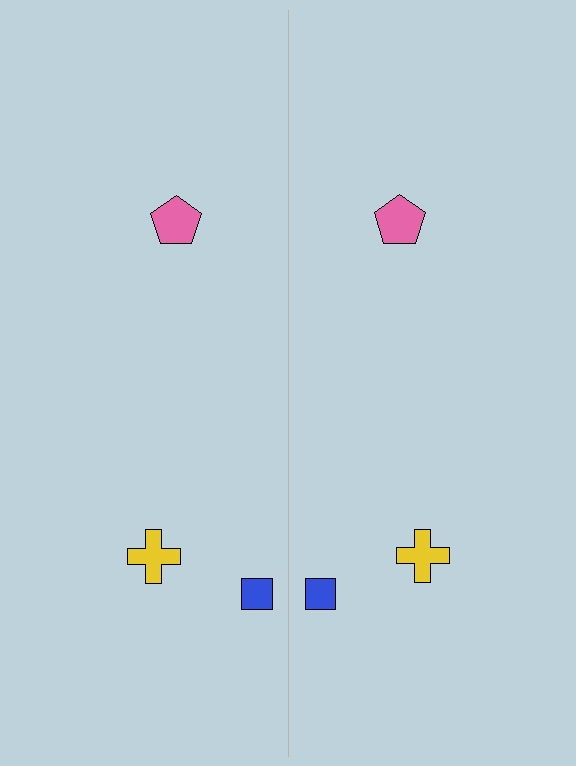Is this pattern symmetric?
Yes, this pattern has bilateral (reflection) symmetry.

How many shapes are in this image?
There are 6 shapes in this image.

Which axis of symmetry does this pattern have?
The pattern has a vertical axis of symmetry running through the center of the image.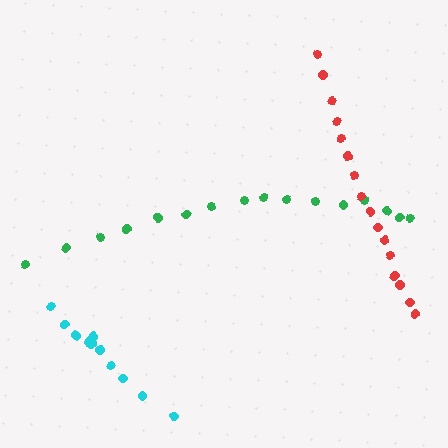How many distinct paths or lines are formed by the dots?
There are 3 distinct paths.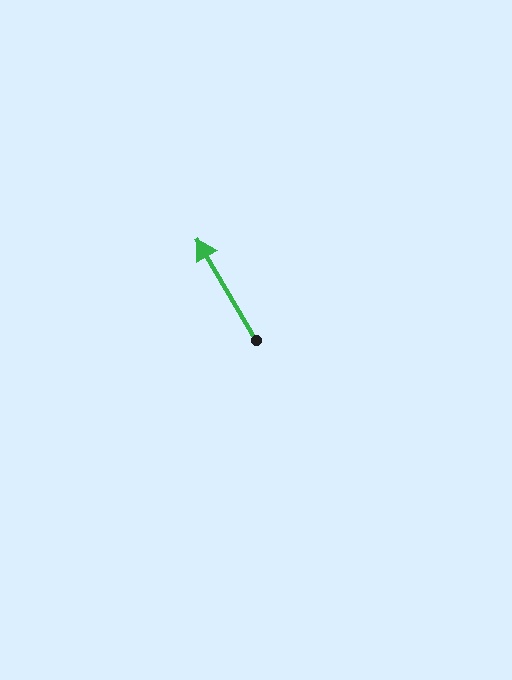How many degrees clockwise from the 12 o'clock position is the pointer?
Approximately 330 degrees.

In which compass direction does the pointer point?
Northwest.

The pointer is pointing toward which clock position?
Roughly 11 o'clock.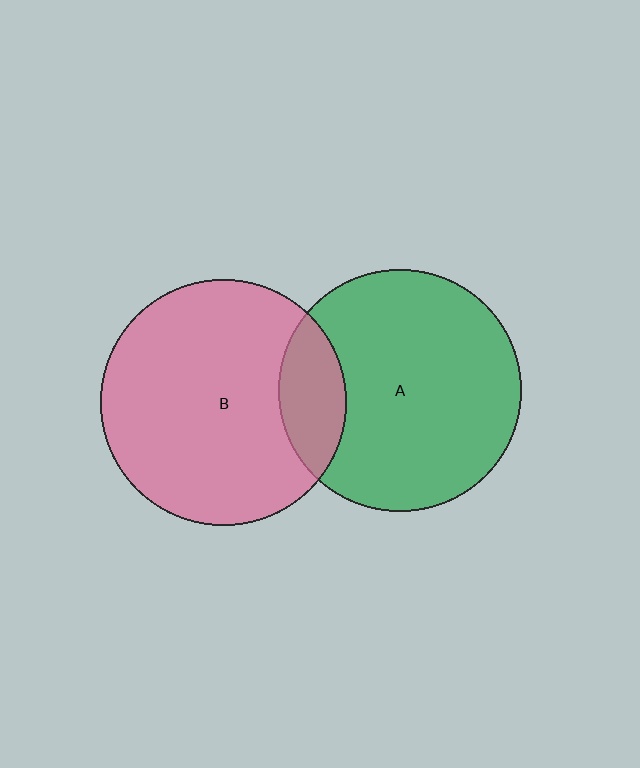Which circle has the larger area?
Circle B (pink).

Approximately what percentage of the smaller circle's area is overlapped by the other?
Approximately 15%.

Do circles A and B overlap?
Yes.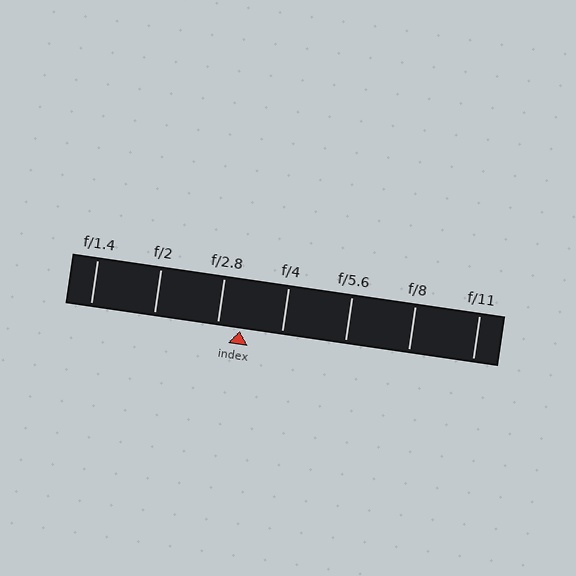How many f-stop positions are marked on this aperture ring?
There are 7 f-stop positions marked.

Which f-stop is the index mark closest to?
The index mark is closest to f/2.8.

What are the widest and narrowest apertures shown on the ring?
The widest aperture shown is f/1.4 and the narrowest is f/11.